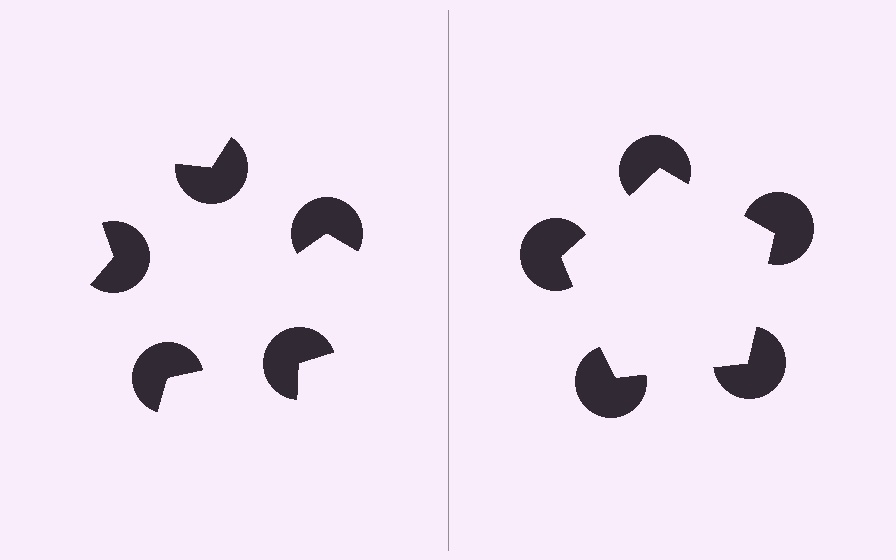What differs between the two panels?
The pac-man discs are positioned identically on both sides; only the wedge orientations differ. On the right they align to a pentagon; on the left they are misaligned.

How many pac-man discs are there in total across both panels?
10 — 5 on each side.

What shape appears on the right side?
An illusory pentagon.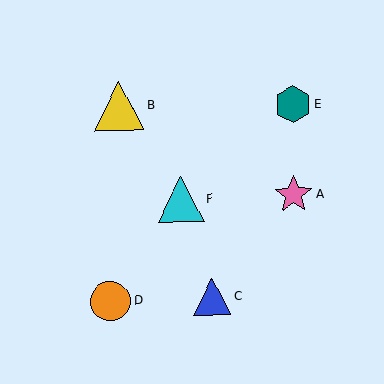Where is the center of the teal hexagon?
The center of the teal hexagon is at (293, 105).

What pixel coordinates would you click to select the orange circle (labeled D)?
Click at (111, 301) to select the orange circle D.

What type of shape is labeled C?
Shape C is a blue triangle.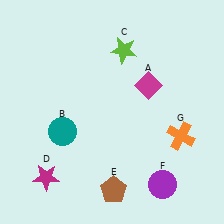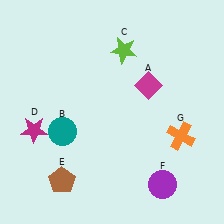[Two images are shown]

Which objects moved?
The objects that moved are: the magenta star (D), the brown pentagon (E).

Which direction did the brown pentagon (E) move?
The brown pentagon (E) moved left.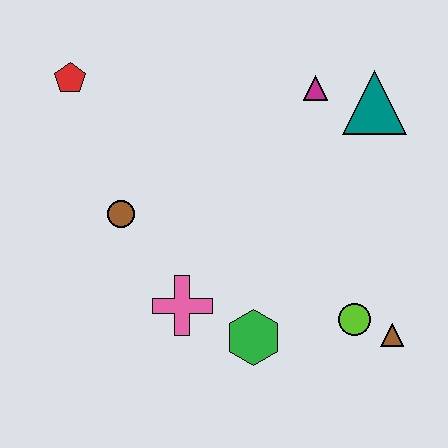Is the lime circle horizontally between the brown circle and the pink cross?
No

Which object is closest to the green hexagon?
The pink cross is closest to the green hexagon.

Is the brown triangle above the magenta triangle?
No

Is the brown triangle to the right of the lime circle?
Yes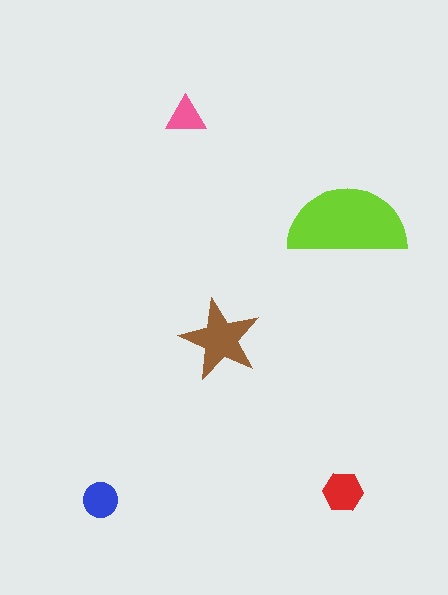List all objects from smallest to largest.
The pink triangle, the blue circle, the red hexagon, the brown star, the lime semicircle.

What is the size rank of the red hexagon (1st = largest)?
3rd.